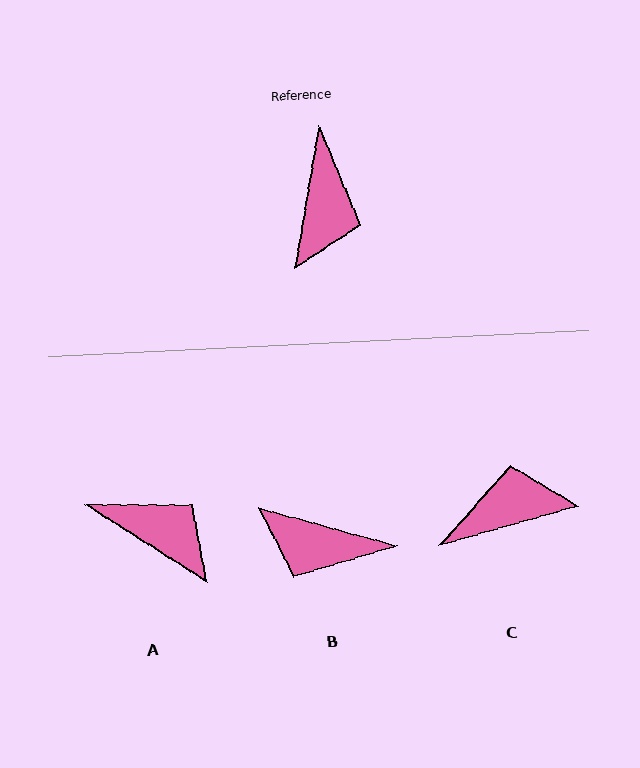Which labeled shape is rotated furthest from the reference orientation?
C, about 115 degrees away.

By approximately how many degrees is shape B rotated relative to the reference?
Approximately 96 degrees clockwise.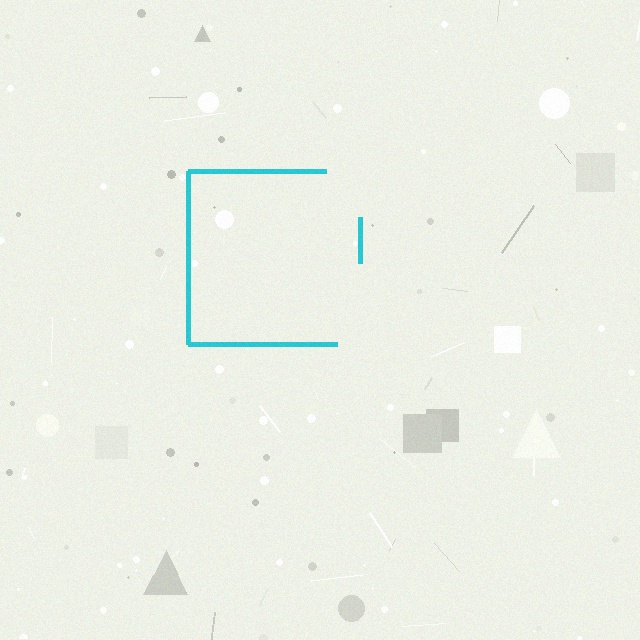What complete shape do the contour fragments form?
The contour fragments form a square.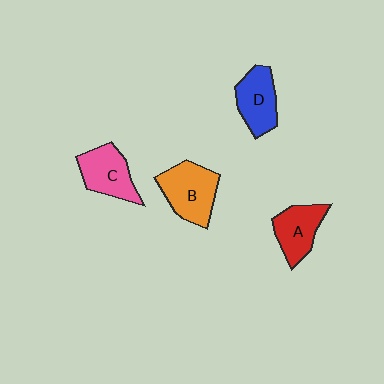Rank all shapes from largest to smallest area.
From largest to smallest: B (orange), C (pink), D (blue), A (red).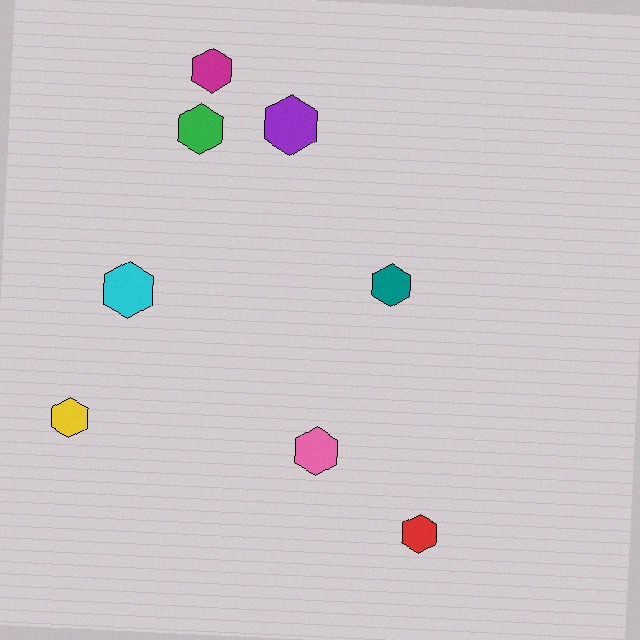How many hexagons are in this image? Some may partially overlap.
There are 8 hexagons.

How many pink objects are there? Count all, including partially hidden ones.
There is 1 pink object.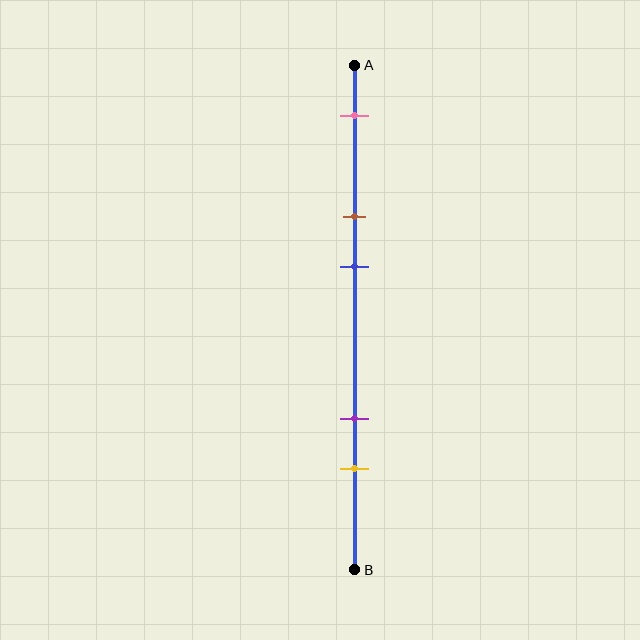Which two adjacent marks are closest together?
The brown and blue marks are the closest adjacent pair.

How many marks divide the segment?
There are 5 marks dividing the segment.